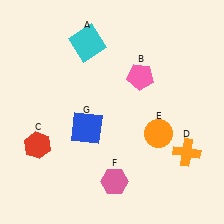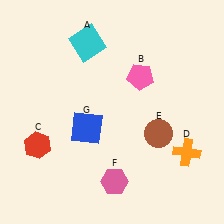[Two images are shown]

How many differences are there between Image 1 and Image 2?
There is 1 difference between the two images.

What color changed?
The circle (E) changed from orange in Image 1 to brown in Image 2.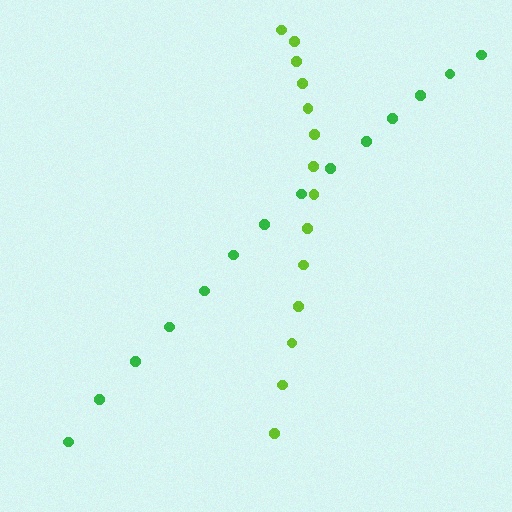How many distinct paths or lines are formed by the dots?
There are 2 distinct paths.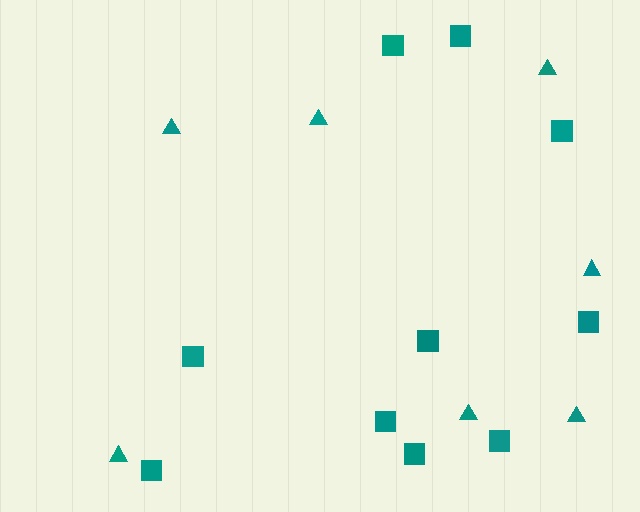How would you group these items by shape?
There are 2 groups: one group of triangles (7) and one group of squares (10).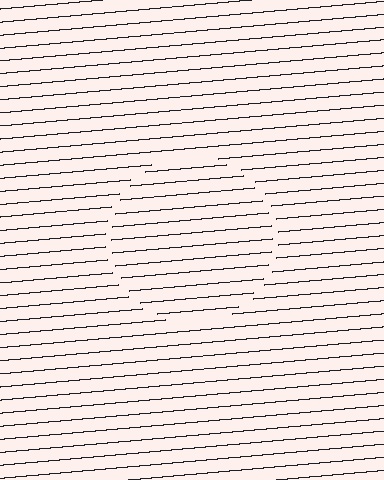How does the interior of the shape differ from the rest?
The interior of the shape contains the same grating, shifted by half a period — the contour is defined by the phase discontinuity where line-ends from the inner and outer gratings abut.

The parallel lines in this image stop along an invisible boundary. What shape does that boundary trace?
An illusory circle. The interior of the shape contains the same grating, shifted by half a period — the contour is defined by the phase discontinuity where line-ends from the inner and outer gratings abut.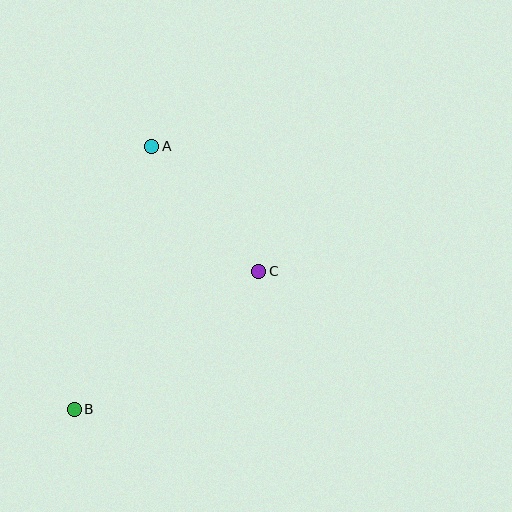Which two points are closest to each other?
Points A and C are closest to each other.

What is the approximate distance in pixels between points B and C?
The distance between B and C is approximately 231 pixels.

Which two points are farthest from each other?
Points A and B are farthest from each other.